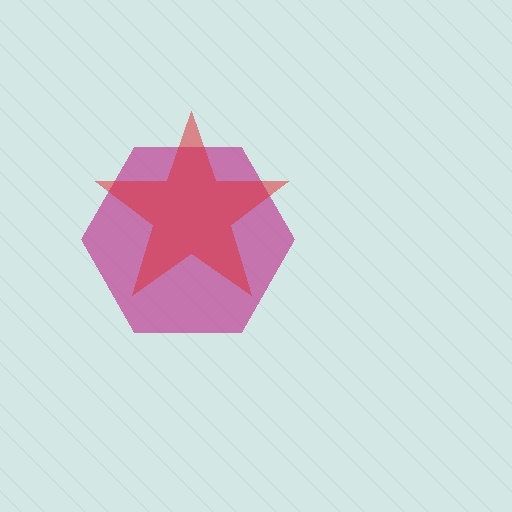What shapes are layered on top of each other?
The layered shapes are: a magenta hexagon, a red star.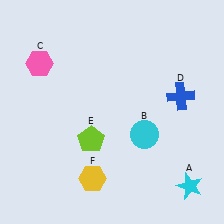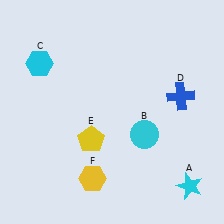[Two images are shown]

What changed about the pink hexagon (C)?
In Image 1, C is pink. In Image 2, it changed to cyan.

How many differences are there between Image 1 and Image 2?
There are 2 differences between the two images.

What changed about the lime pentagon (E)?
In Image 1, E is lime. In Image 2, it changed to yellow.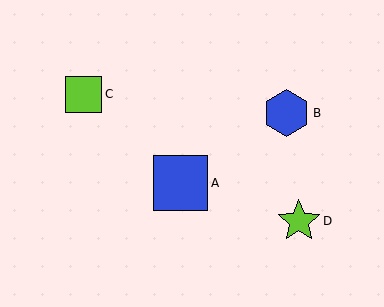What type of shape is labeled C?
Shape C is a lime square.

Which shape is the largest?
The blue square (labeled A) is the largest.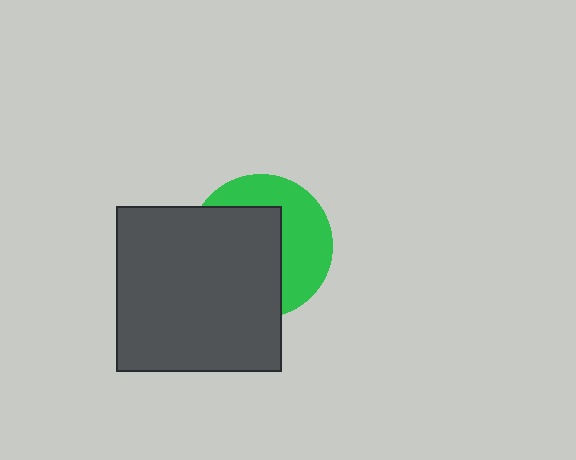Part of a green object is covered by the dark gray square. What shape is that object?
It is a circle.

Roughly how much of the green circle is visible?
A small part of it is visible (roughly 44%).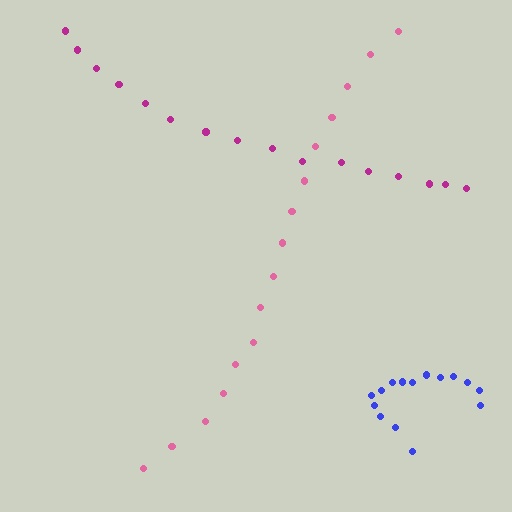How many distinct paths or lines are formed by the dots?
There are 3 distinct paths.